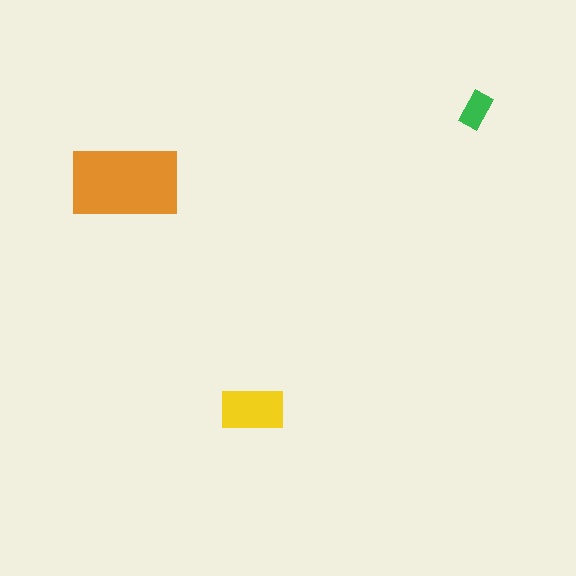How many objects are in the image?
There are 3 objects in the image.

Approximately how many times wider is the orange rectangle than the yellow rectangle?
About 1.5 times wider.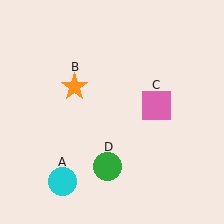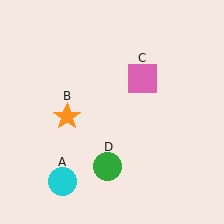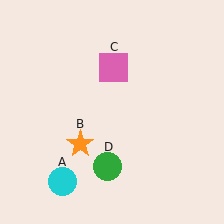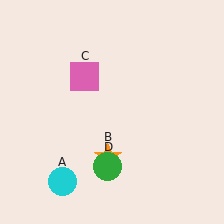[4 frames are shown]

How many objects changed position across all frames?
2 objects changed position: orange star (object B), pink square (object C).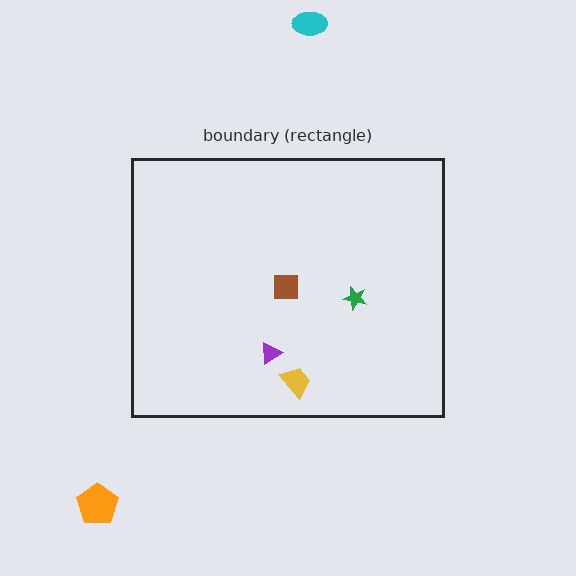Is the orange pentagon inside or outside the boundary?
Outside.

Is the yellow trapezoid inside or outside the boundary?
Inside.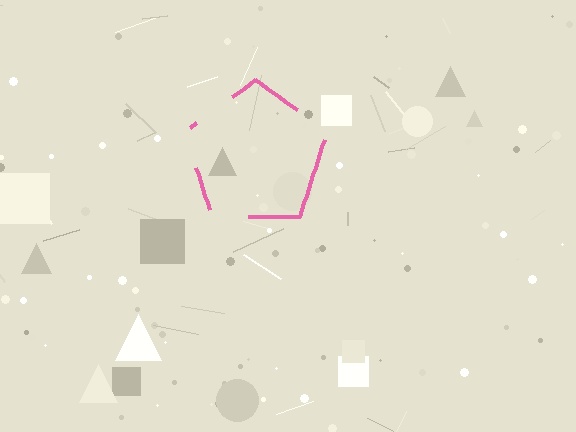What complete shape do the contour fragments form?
The contour fragments form a pentagon.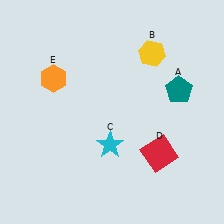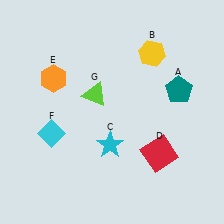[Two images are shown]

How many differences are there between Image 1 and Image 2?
There are 2 differences between the two images.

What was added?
A cyan diamond (F), a lime triangle (G) were added in Image 2.